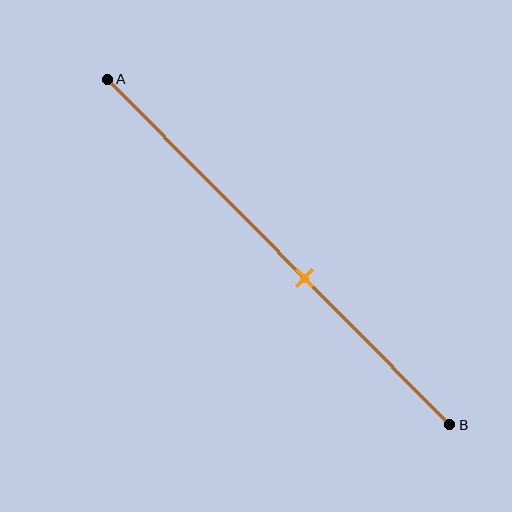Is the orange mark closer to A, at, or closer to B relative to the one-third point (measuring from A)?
The orange mark is closer to point B than the one-third point of segment AB.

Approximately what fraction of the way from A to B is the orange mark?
The orange mark is approximately 60% of the way from A to B.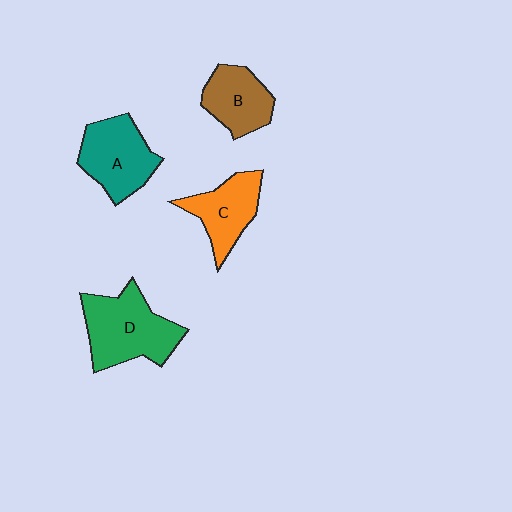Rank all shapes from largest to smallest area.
From largest to smallest: D (green), A (teal), C (orange), B (brown).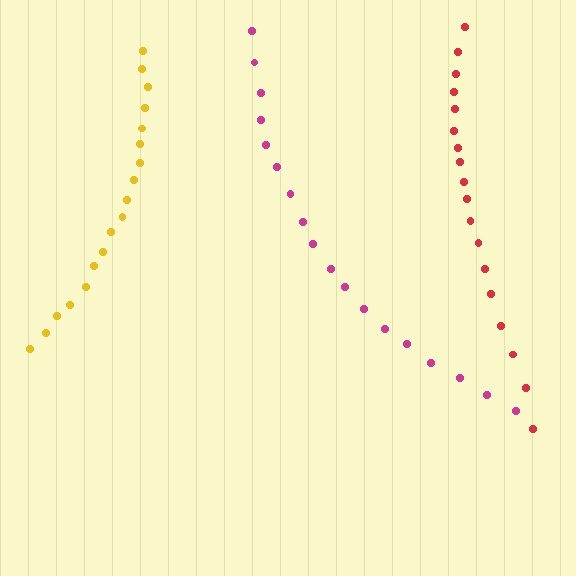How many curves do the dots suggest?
There are 3 distinct paths.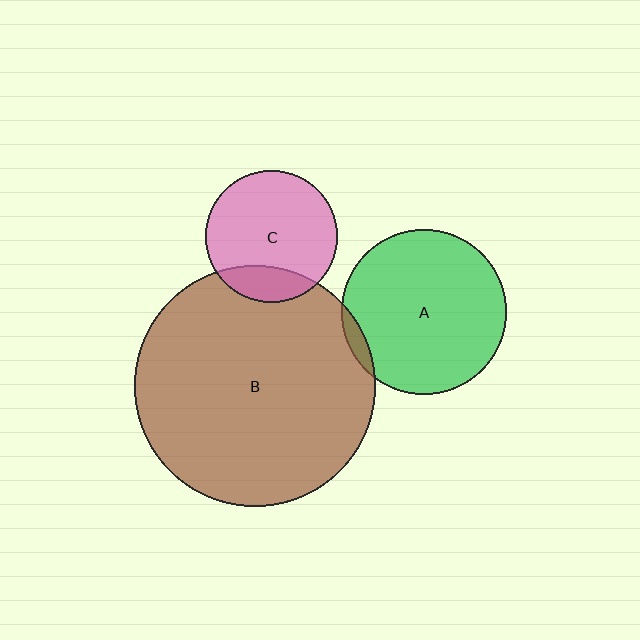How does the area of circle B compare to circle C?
Approximately 3.3 times.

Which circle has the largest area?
Circle B (brown).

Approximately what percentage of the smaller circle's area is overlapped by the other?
Approximately 5%.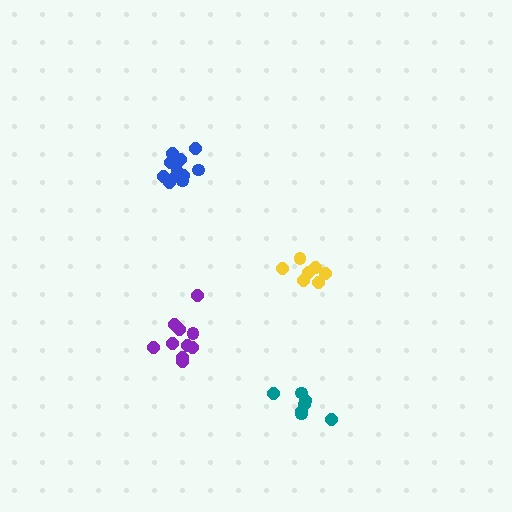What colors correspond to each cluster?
The clusters are colored: blue, purple, yellow, teal.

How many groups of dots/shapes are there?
There are 4 groups.